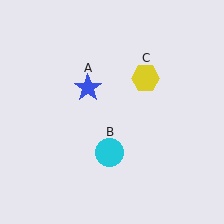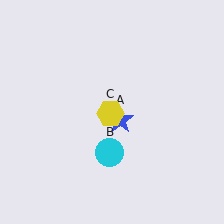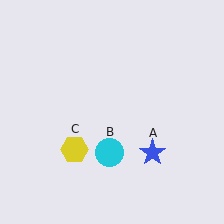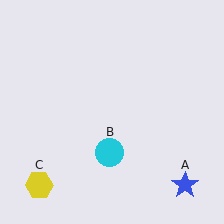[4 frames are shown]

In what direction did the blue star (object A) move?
The blue star (object A) moved down and to the right.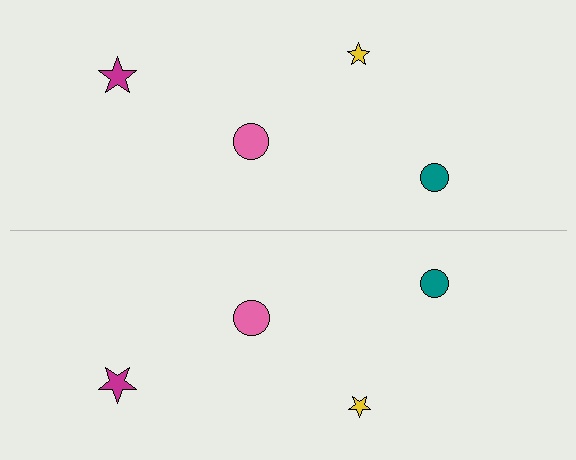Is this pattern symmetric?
Yes, this pattern has bilateral (reflection) symmetry.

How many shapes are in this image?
There are 8 shapes in this image.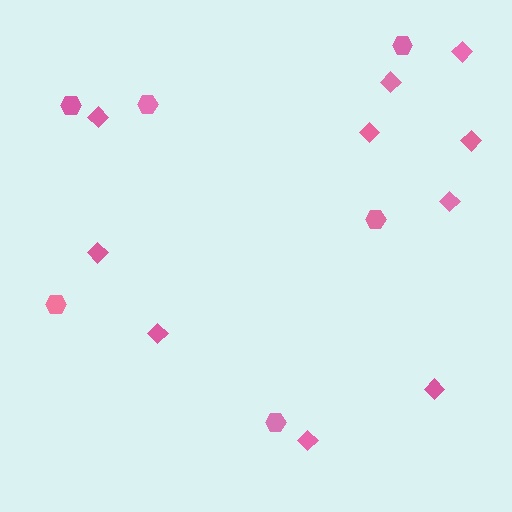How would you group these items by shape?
There are 2 groups: one group of hexagons (6) and one group of diamonds (10).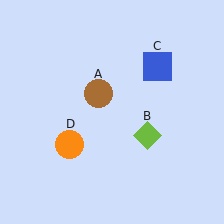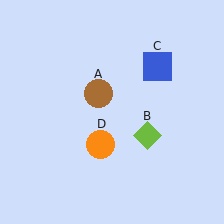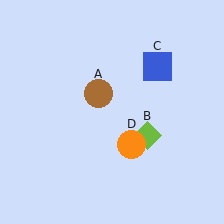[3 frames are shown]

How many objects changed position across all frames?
1 object changed position: orange circle (object D).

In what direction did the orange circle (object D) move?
The orange circle (object D) moved right.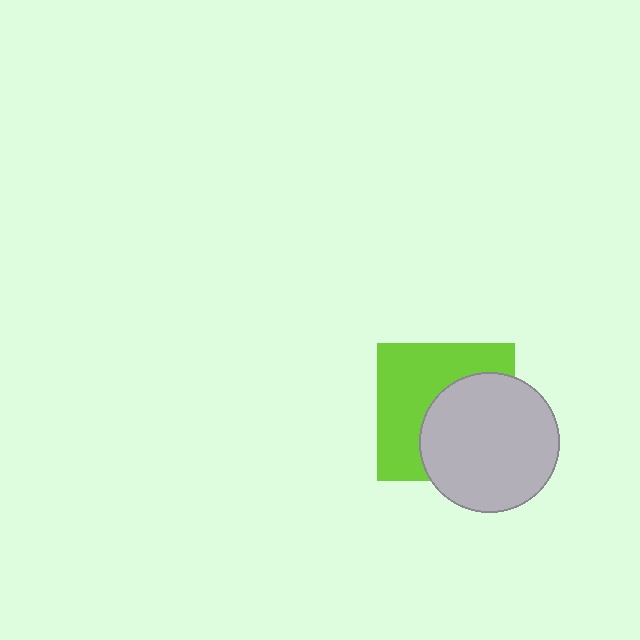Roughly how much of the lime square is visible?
About half of it is visible (roughly 51%).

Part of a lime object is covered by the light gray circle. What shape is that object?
It is a square.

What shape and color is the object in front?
The object in front is a light gray circle.